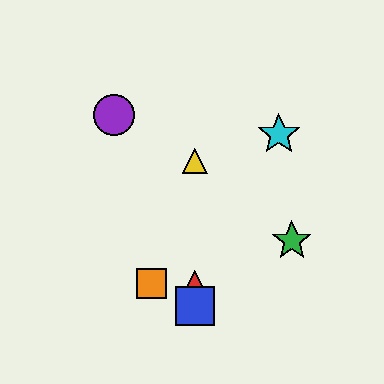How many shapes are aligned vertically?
3 shapes (the red triangle, the blue square, the yellow triangle) are aligned vertically.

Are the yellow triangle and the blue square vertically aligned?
Yes, both are at x≈195.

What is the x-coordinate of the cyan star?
The cyan star is at x≈279.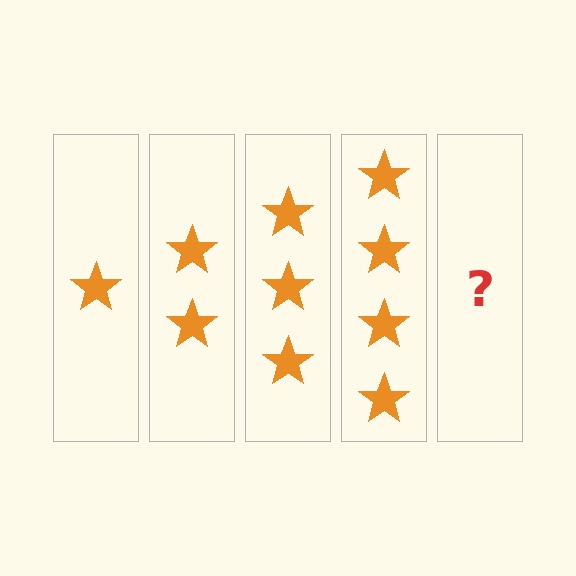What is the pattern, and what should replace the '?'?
The pattern is that each step adds one more star. The '?' should be 5 stars.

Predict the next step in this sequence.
The next step is 5 stars.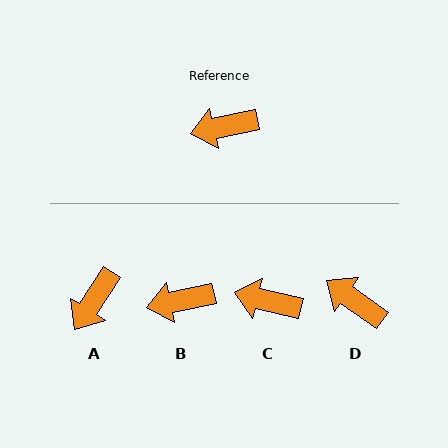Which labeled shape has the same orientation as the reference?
B.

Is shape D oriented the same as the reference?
No, it is off by about 47 degrees.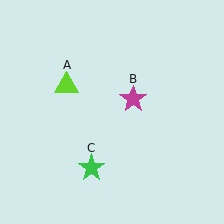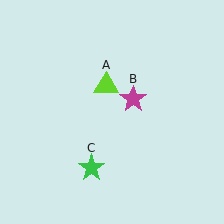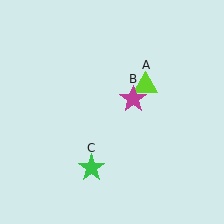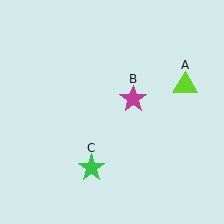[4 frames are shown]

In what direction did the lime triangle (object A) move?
The lime triangle (object A) moved right.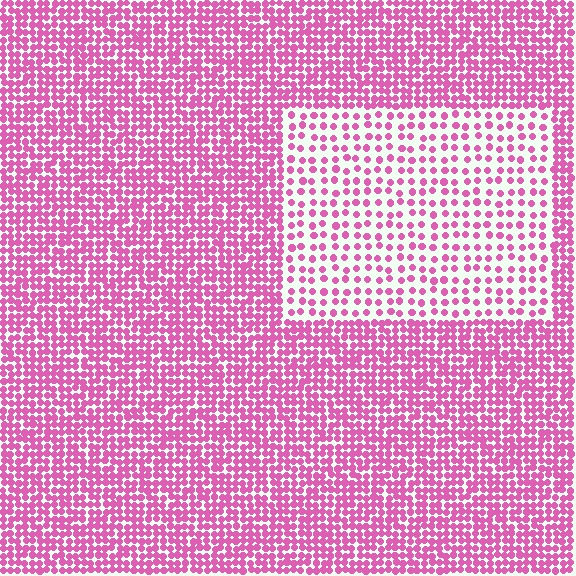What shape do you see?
I see a rectangle.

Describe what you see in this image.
The image contains small pink elements arranged at two different densities. A rectangle-shaped region is visible where the elements are less densely packed than the surrounding area.